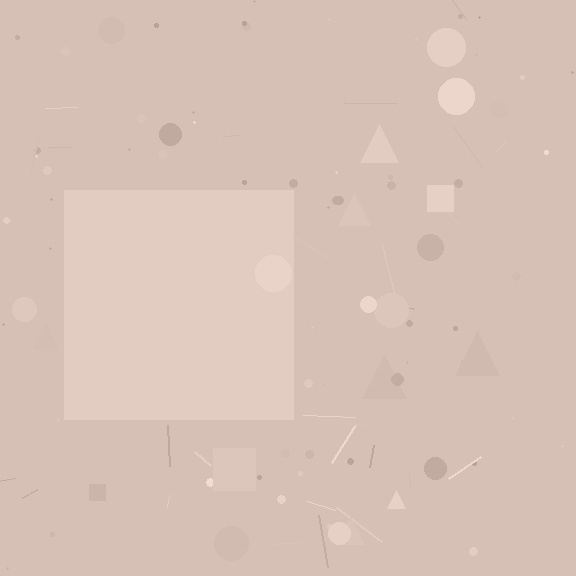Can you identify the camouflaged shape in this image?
The camouflaged shape is a square.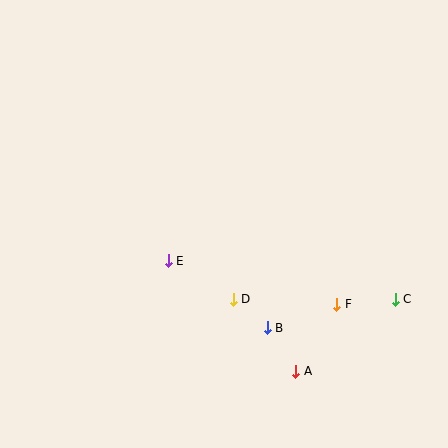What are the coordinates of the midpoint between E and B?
The midpoint between E and B is at (218, 294).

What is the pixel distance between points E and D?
The distance between E and D is 75 pixels.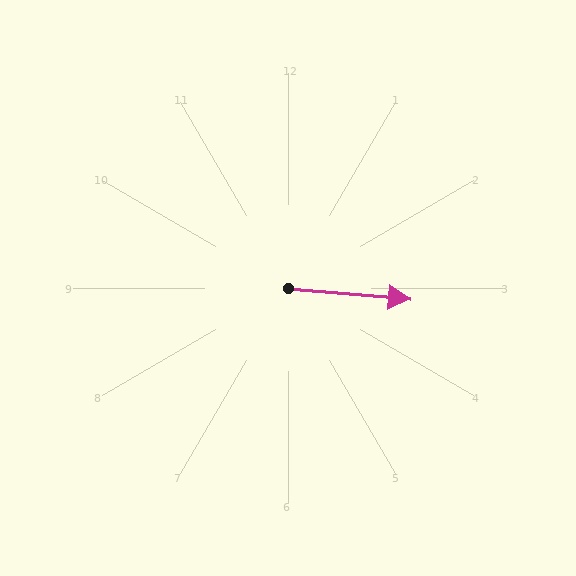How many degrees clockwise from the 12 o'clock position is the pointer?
Approximately 95 degrees.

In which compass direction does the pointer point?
East.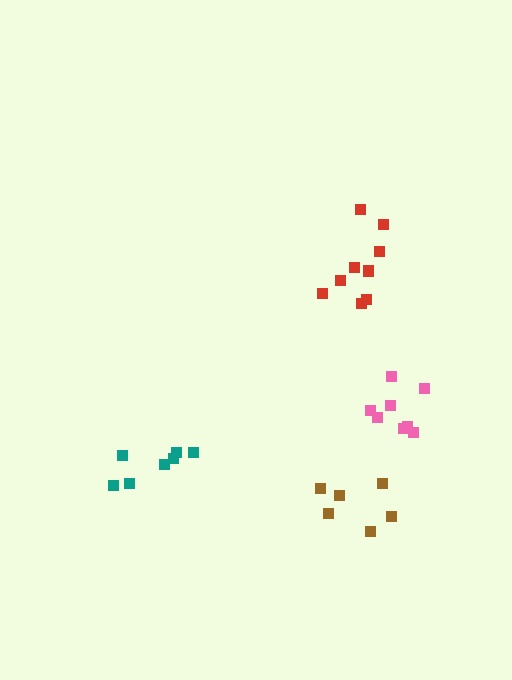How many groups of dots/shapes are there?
There are 4 groups.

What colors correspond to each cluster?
The clusters are colored: teal, red, brown, pink.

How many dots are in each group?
Group 1: 7 dots, Group 2: 10 dots, Group 3: 6 dots, Group 4: 8 dots (31 total).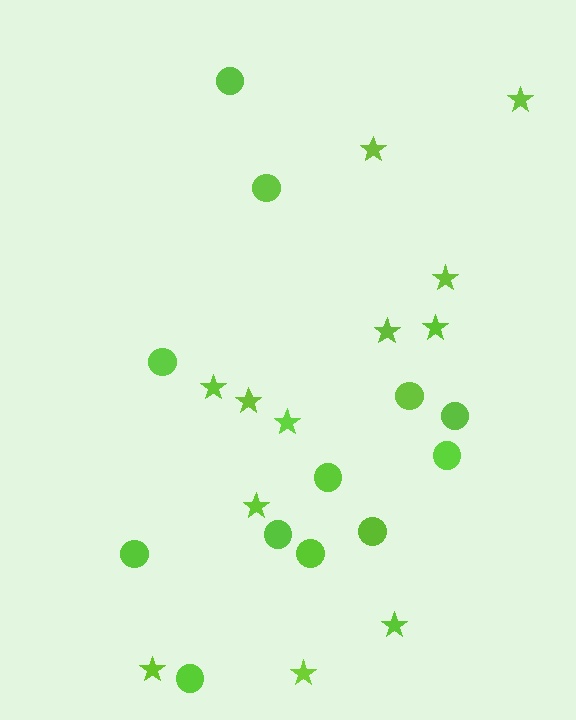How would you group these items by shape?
There are 2 groups: one group of stars (12) and one group of circles (12).